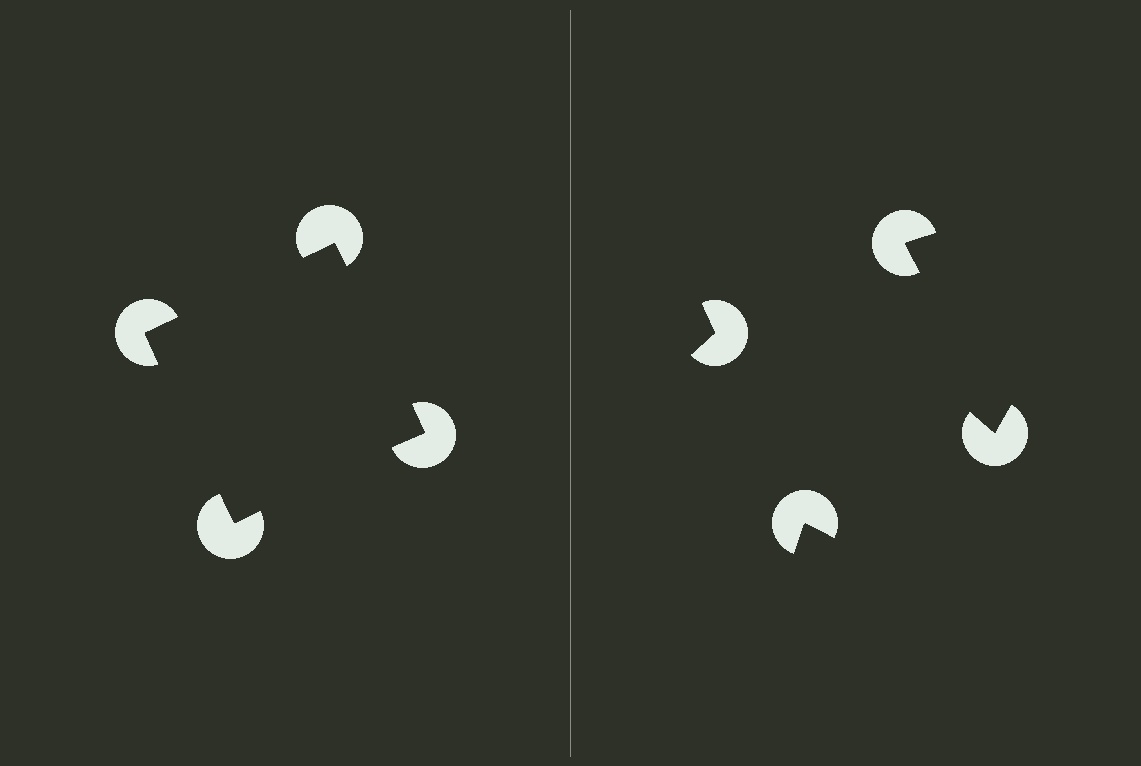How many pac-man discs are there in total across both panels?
8 — 4 on each side.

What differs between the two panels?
The pac-man discs are positioned identically on both sides; only the wedge orientations differ. On the left they align to a square; on the right they are misaligned.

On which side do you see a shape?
An illusory square appears on the left side. On the right side the wedge cuts are rotated, so no coherent shape forms.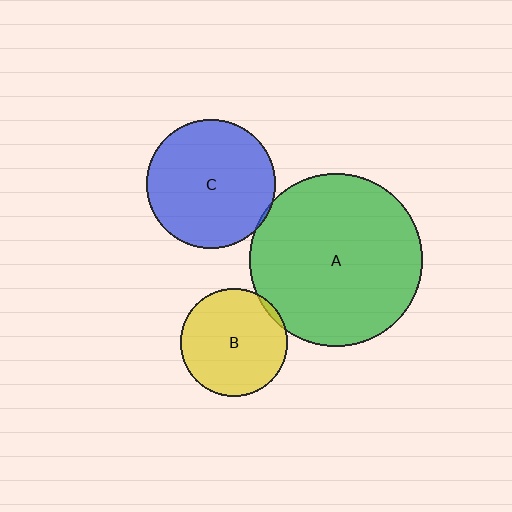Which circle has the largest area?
Circle A (green).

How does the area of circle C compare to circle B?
Approximately 1.4 times.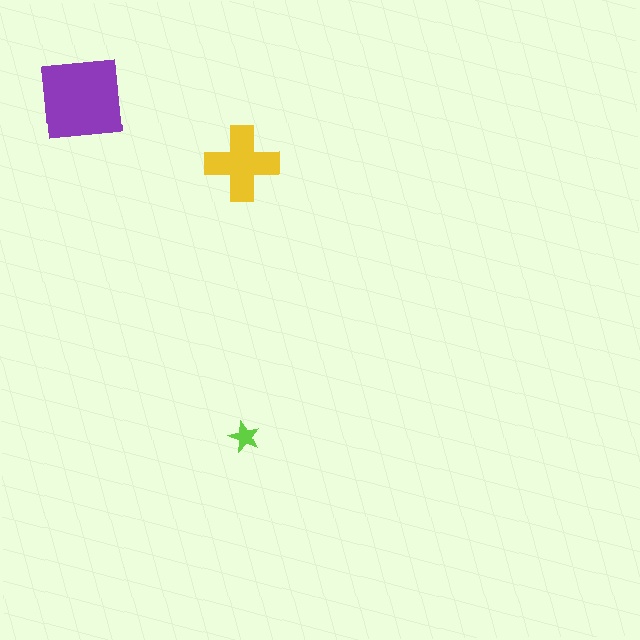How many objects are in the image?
There are 3 objects in the image.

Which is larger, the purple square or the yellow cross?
The purple square.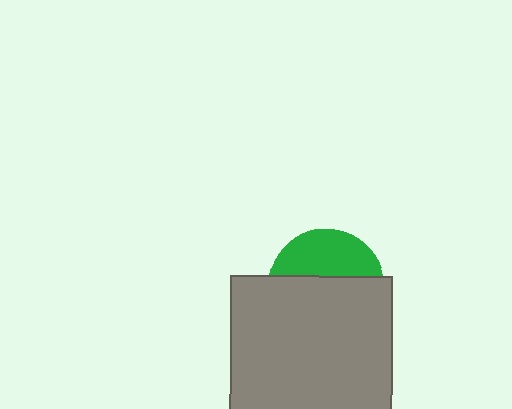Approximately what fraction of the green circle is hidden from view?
Roughly 61% of the green circle is hidden behind the gray rectangle.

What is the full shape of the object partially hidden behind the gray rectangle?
The partially hidden object is a green circle.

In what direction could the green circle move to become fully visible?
The green circle could move up. That would shift it out from behind the gray rectangle entirely.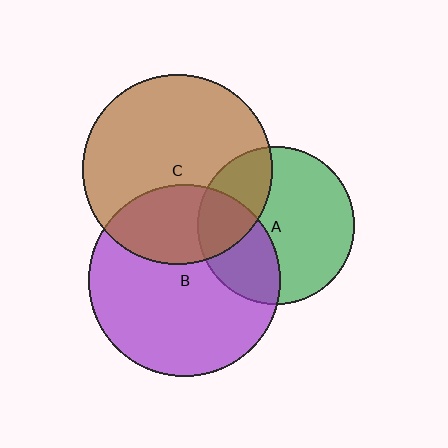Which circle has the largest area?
Circle B (purple).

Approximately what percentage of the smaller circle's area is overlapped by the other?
Approximately 35%.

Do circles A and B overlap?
Yes.